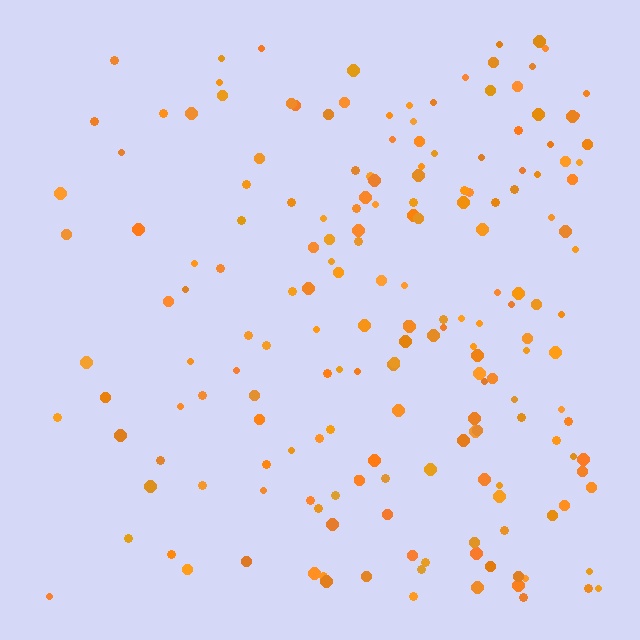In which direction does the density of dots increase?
From left to right, with the right side densest.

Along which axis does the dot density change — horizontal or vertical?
Horizontal.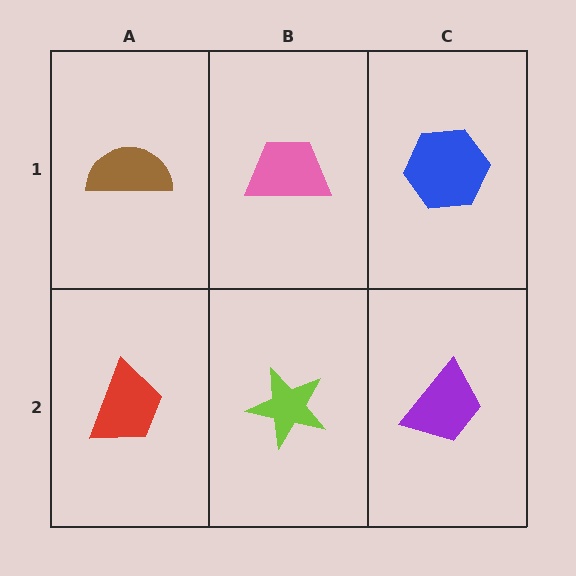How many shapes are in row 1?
3 shapes.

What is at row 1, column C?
A blue hexagon.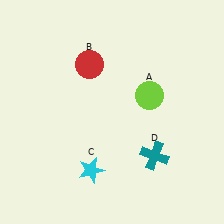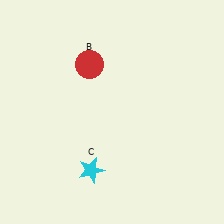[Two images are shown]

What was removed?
The lime circle (A), the teal cross (D) were removed in Image 2.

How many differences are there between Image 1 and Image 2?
There are 2 differences between the two images.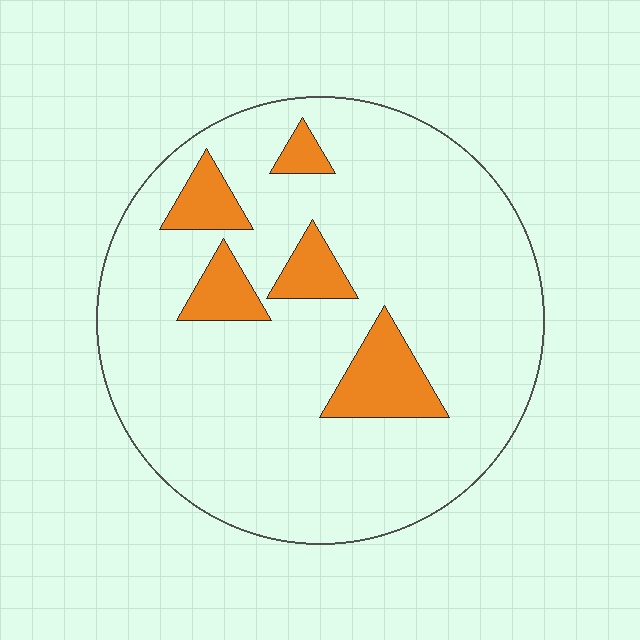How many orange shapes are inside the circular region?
5.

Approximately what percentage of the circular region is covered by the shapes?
Approximately 15%.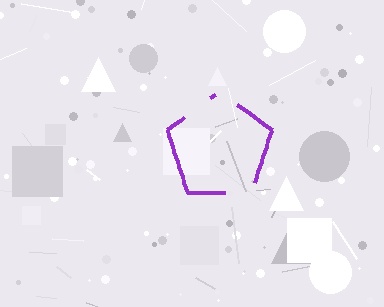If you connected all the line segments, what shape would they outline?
They would outline a pentagon.